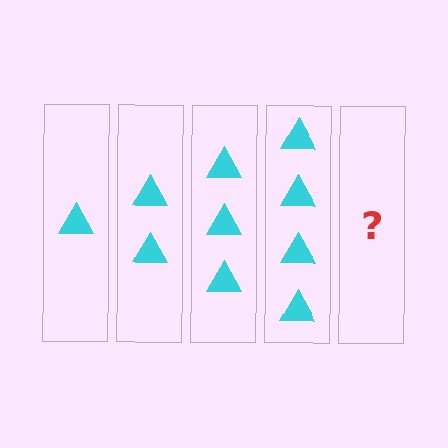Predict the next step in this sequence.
The next step is 5 triangles.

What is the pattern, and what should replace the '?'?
The pattern is that each step adds one more triangle. The '?' should be 5 triangles.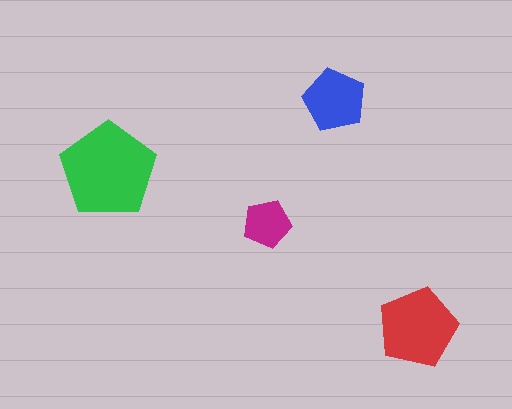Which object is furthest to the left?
The green pentagon is leftmost.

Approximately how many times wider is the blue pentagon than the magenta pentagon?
About 1.5 times wider.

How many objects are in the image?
There are 4 objects in the image.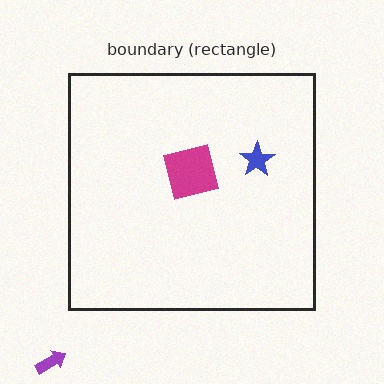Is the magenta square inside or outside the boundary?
Inside.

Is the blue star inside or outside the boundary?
Inside.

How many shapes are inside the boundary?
2 inside, 1 outside.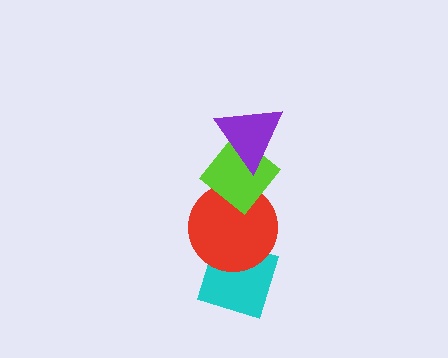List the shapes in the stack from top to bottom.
From top to bottom: the purple triangle, the lime diamond, the red circle, the cyan diamond.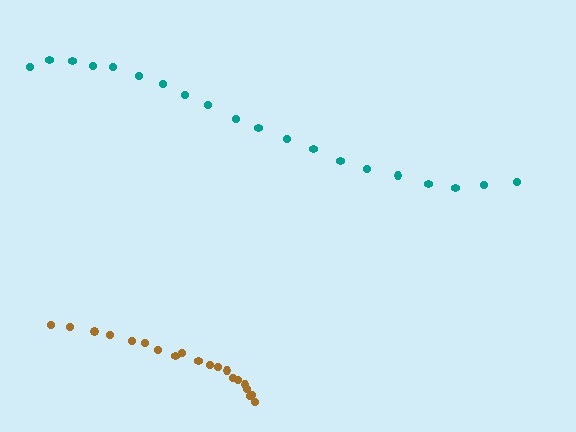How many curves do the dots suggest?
There are 2 distinct paths.